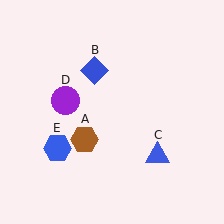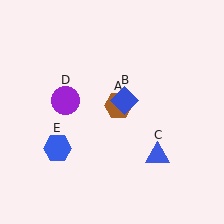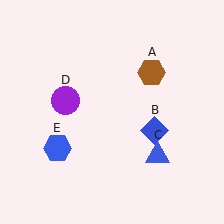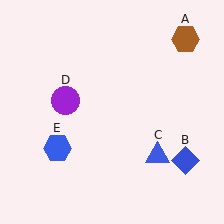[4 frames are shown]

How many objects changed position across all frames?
2 objects changed position: brown hexagon (object A), blue diamond (object B).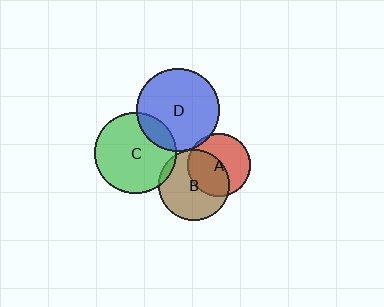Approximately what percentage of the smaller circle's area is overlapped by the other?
Approximately 45%.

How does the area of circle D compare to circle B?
Approximately 1.4 times.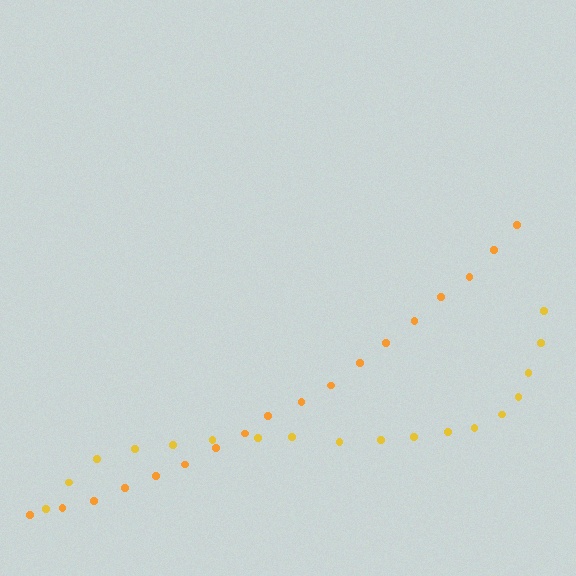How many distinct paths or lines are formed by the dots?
There are 2 distinct paths.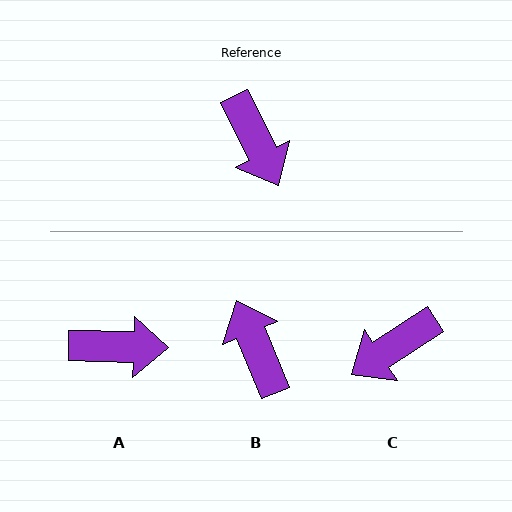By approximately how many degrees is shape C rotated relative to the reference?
Approximately 83 degrees clockwise.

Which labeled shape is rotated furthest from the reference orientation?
B, about 176 degrees away.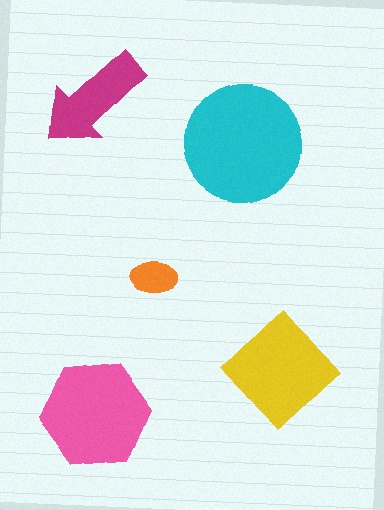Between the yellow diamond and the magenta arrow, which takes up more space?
The yellow diamond.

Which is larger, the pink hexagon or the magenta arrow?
The pink hexagon.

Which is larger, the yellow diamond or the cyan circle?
The cyan circle.